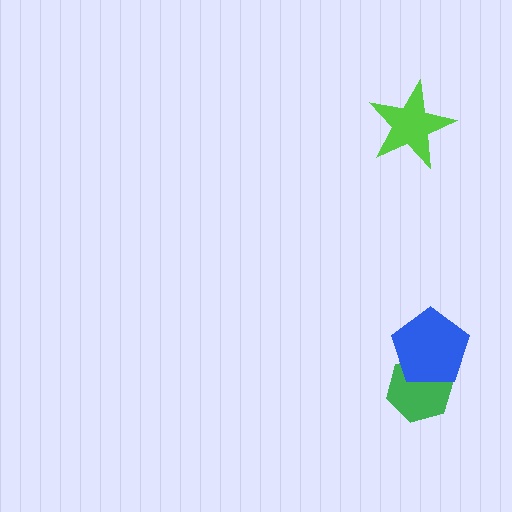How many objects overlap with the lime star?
0 objects overlap with the lime star.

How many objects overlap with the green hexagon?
1 object overlaps with the green hexagon.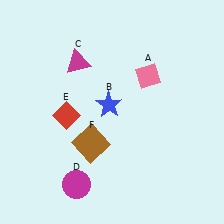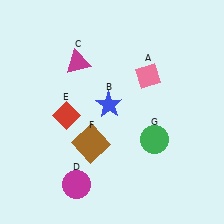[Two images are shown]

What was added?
A green circle (G) was added in Image 2.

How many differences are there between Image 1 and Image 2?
There is 1 difference between the two images.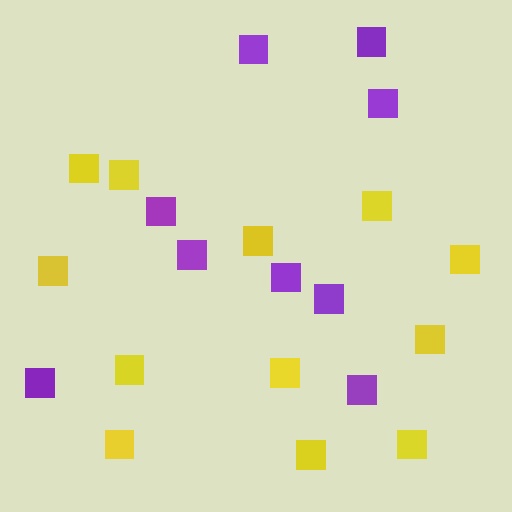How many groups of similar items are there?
There are 2 groups: one group of yellow squares (12) and one group of purple squares (9).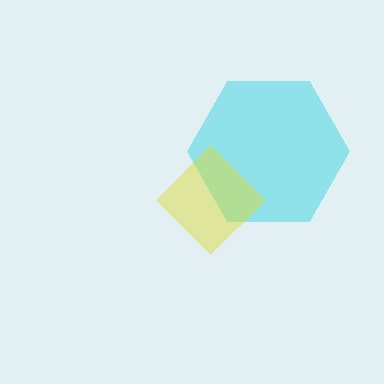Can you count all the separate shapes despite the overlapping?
Yes, there are 2 separate shapes.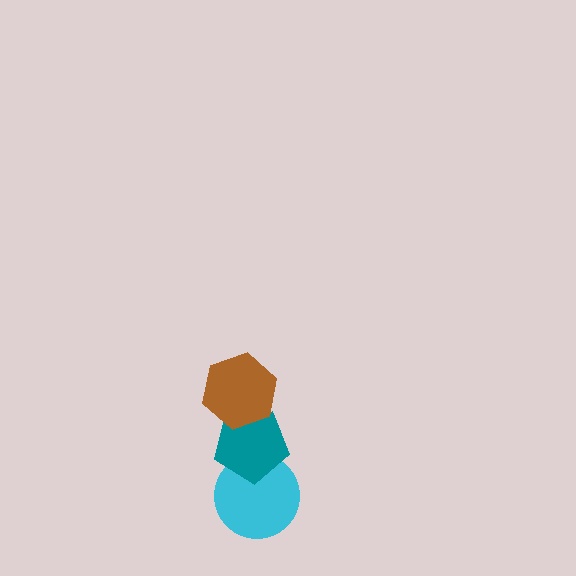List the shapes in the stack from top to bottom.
From top to bottom: the brown hexagon, the teal pentagon, the cyan circle.